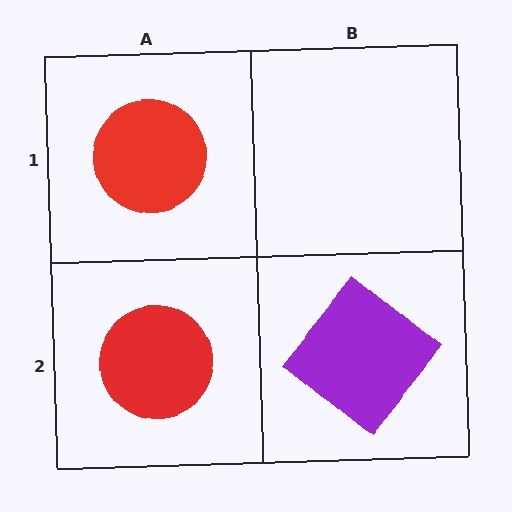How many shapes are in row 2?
2 shapes.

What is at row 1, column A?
A red circle.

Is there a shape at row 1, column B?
No, that cell is empty.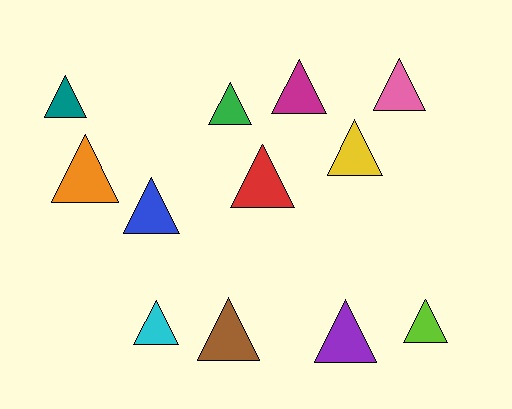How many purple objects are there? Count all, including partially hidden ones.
There is 1 purple object.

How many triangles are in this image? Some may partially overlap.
There are 12 triangles.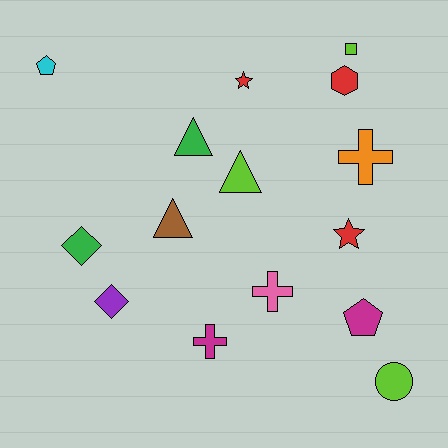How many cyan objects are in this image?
There is 1 cyan object.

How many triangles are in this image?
There are 3 triangles.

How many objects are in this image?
There are 15 objects.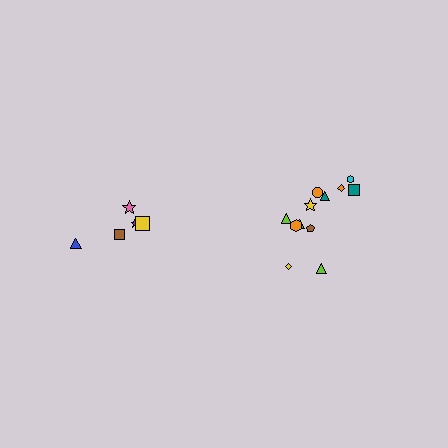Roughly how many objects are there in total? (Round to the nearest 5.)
Roughly 15 objects in total.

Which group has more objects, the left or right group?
The right group.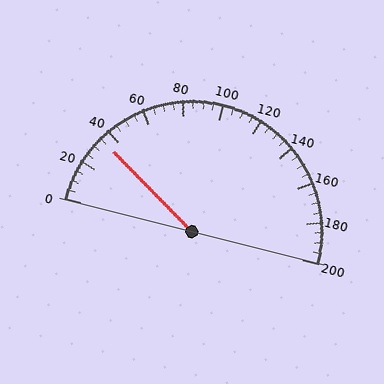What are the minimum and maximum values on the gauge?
The gauge ranges from 0 to 200.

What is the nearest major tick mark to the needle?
The nearest major tick mark is 40.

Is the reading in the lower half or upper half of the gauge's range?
The reading is in the lower half of the range (0 to 200).